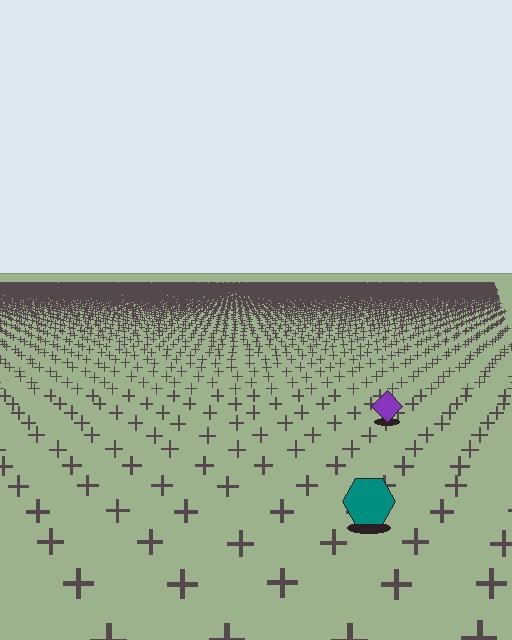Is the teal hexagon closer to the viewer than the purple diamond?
Yes. The teal hexagon is closer — you can tell from the texture gradient: the ground texture is coarser near it.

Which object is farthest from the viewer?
The purple diamond is farthest from the viewer. It appears smaller and the ground texture around it is denser.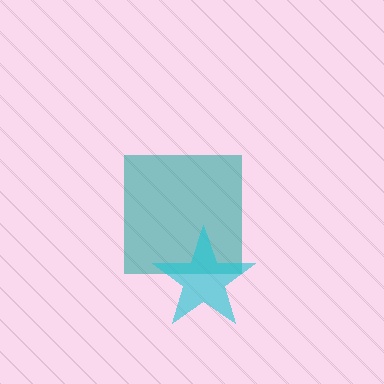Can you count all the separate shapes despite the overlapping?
Yes, there are 2 separate shapes.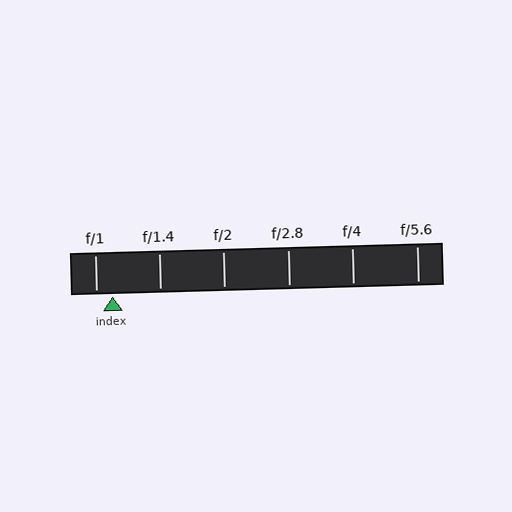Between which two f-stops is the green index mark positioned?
The index mark is between f/1 and f/1.4.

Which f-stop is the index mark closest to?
The index mark is closest to f/1.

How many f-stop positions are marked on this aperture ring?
There are 6 f-stop positions marked.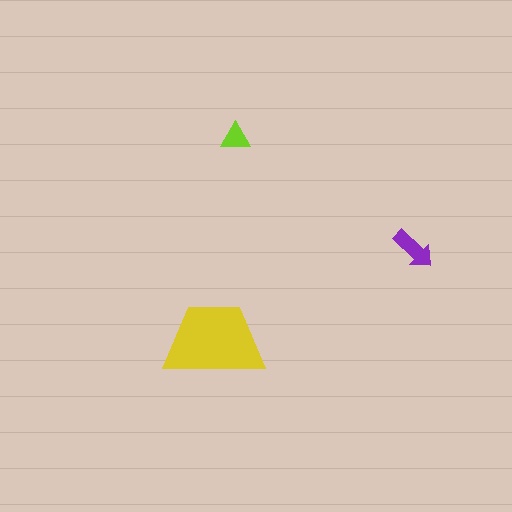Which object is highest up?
The lime triangle is topmost.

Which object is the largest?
The yellow trapezoid.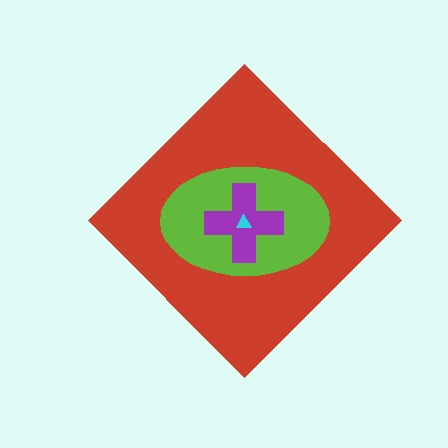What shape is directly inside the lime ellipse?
The purple cross.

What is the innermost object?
The cyan triangle.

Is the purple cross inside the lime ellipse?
Yes.